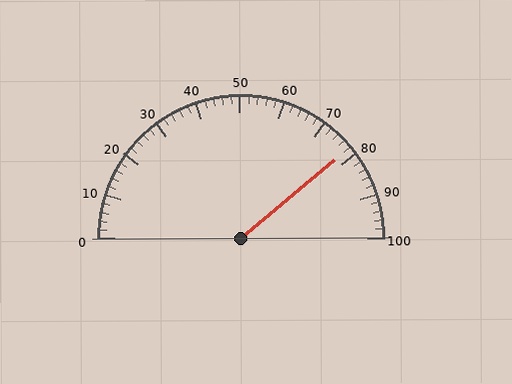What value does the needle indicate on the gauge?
The needle indicates approximately 78.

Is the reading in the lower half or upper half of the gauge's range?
The reading is in the upper half of the range (0 to 100).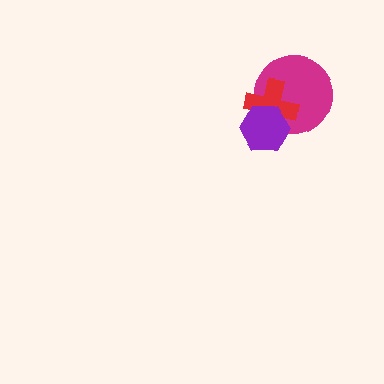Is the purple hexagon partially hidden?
No, no other shape covers it.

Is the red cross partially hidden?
Yes, it is partially covered by another shape.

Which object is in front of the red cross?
The purple hexagon is in front of the red cross.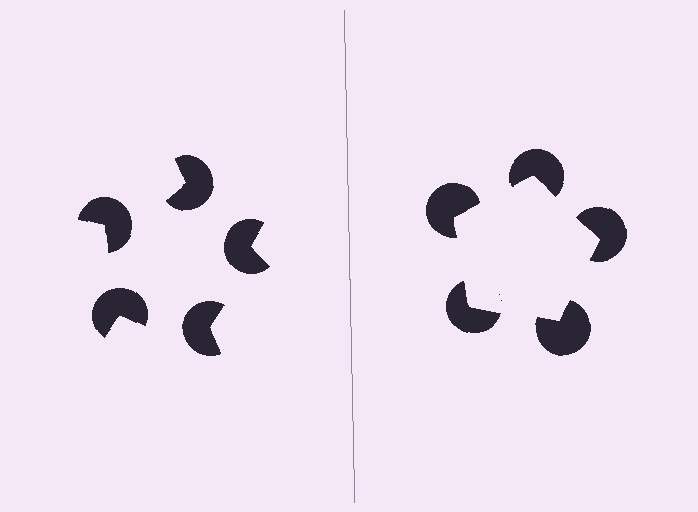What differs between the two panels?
The pac-man discs are positioned identically on both sides; only the wedge orientations differ. On the right they align to a pentagon; on the left they are misaligned.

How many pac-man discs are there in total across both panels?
10 — 5 on each side.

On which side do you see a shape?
An illusory pentagon appears on the right side. On the left side the wedge cuts are rotated, so no coherent shape forms.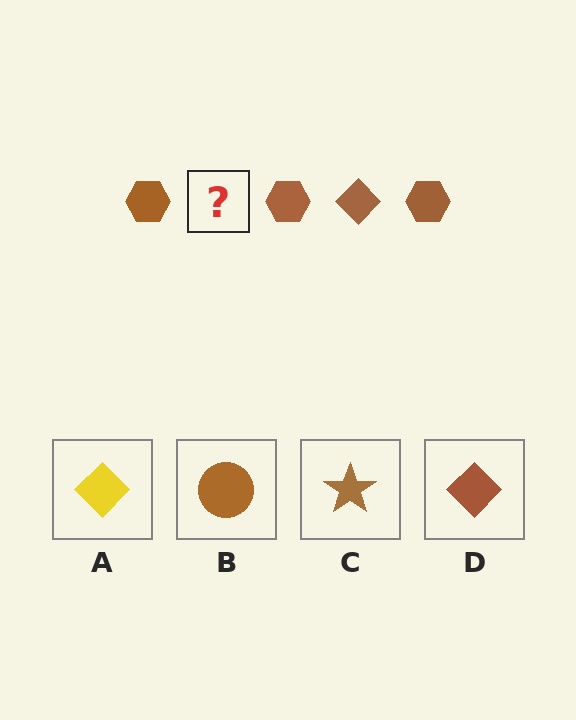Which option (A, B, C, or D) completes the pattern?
D.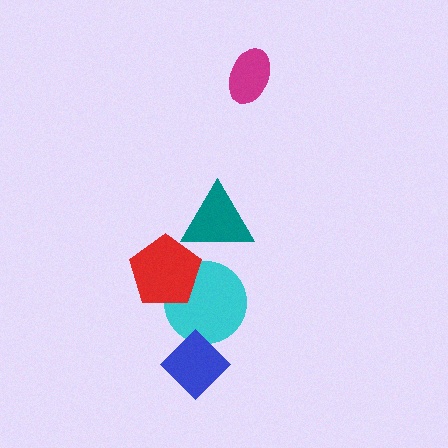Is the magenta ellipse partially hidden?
No, no other shape covers it.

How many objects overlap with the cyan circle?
2 objects overlap with the cyan circle.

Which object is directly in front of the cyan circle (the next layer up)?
The blue diamond is directly in front of the cyan circle.